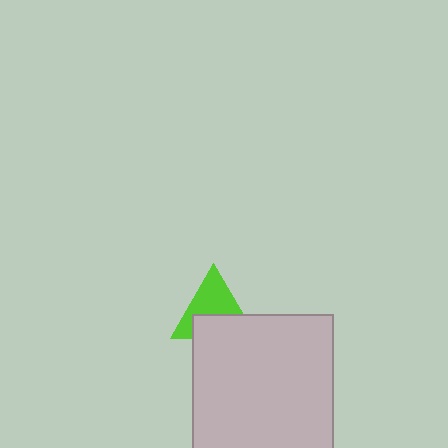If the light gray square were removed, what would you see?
You would see the complete lime triangle.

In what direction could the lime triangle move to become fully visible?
The lime triangle could move up. That would shift it out from behind the light gray square entirely.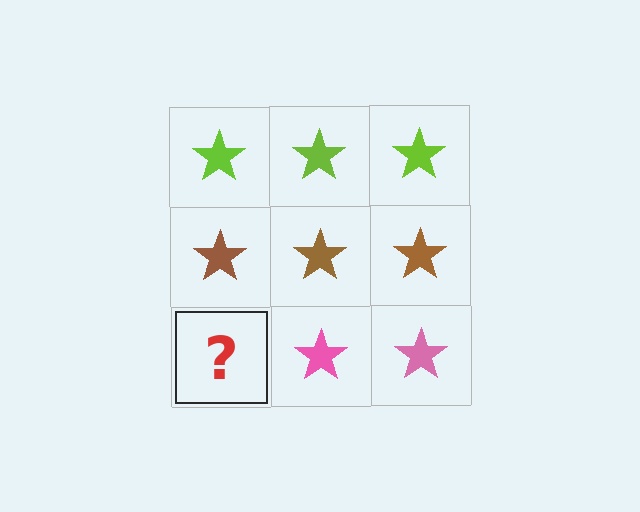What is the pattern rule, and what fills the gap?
The rule is that each row has a consistent color. The gap should be filled with a pink star.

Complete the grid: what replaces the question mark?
The question mark should be replaced with a pink star.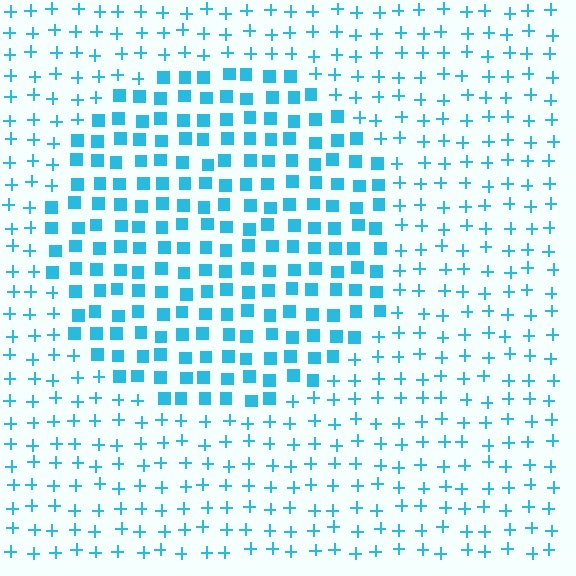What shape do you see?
I see a circle.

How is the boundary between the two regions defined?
The boundary is defined by a change in element shape: squares inside vs. plus signs outside. All elements share the same color and spacing.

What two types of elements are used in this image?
The image uses squares inside the circle region and plus signs outside it.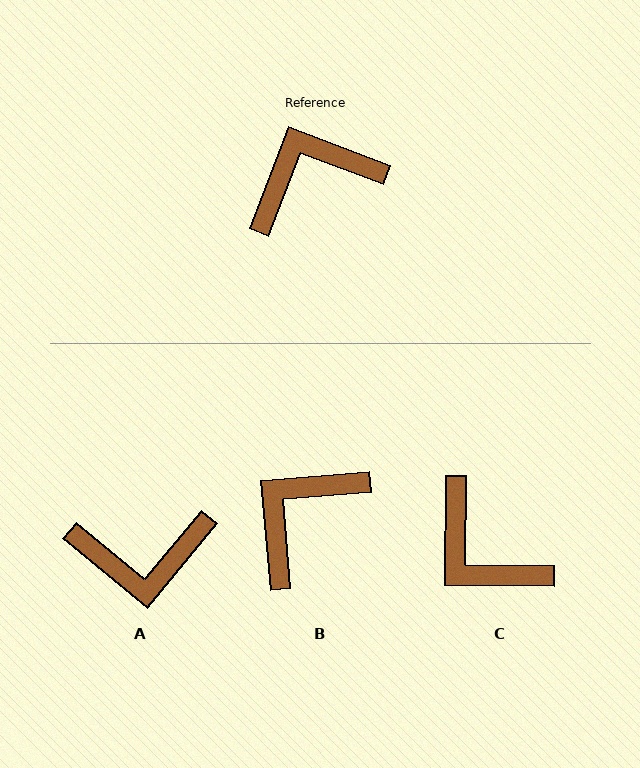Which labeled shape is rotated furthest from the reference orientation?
A, about 161 degrees away.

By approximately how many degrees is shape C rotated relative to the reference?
Approximately 110 degrees counter-clockwise.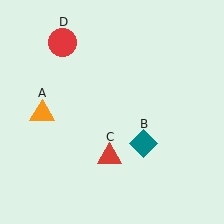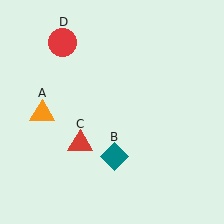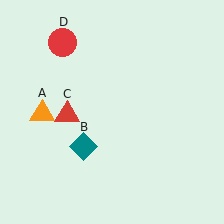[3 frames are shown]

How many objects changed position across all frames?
2 objects changed position: teal diamond (object B), red triangle (object C).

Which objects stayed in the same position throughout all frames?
Orange triangle (object A) and red circle (object D) remained stationary.